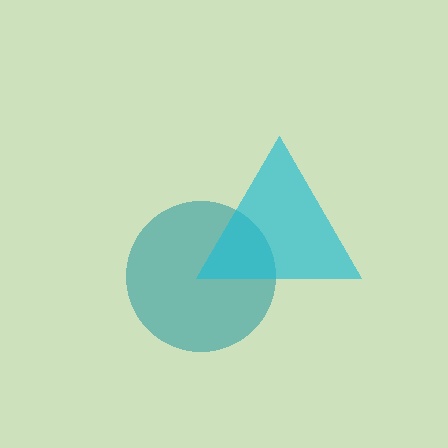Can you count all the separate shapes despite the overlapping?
Yes, there are 2 separate shapes.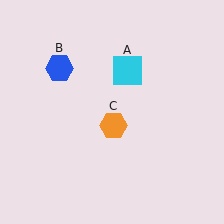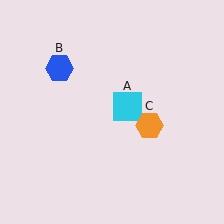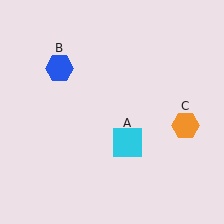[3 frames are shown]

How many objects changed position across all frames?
2 objects changed position: cyan square (object A), orange hexagon (object C).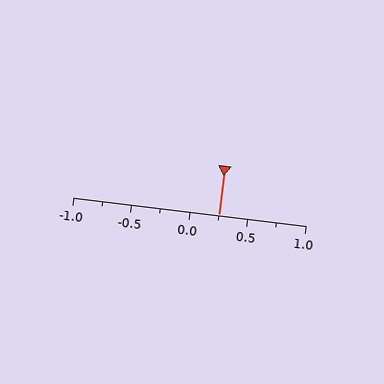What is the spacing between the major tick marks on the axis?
The major ticks are spaced 0.5 apart.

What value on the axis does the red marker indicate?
The marker indicates approximately 0.25.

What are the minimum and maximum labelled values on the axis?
The axis runs from -1.0 to 1.0.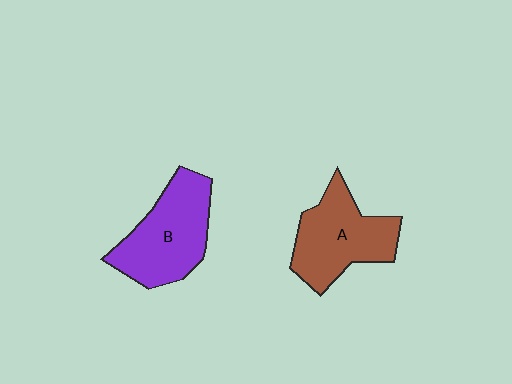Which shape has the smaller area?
Shape A (brown).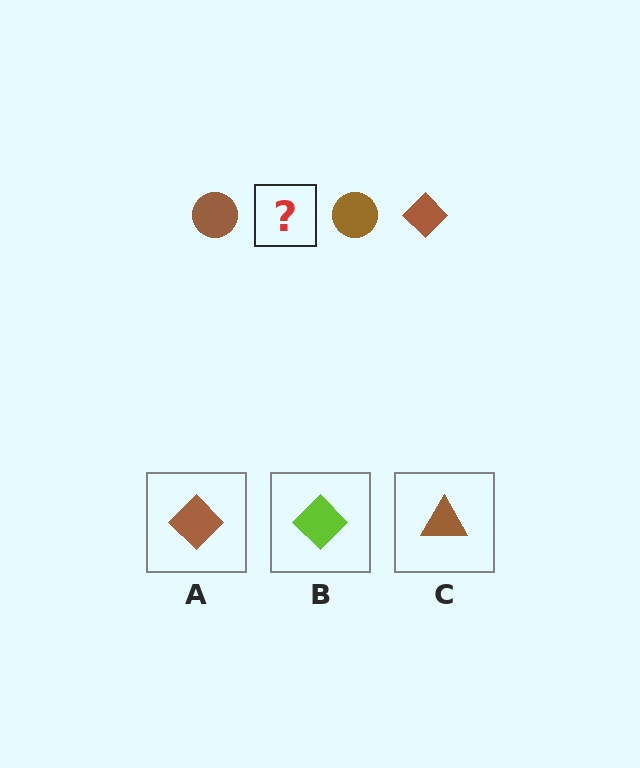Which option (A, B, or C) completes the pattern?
A.